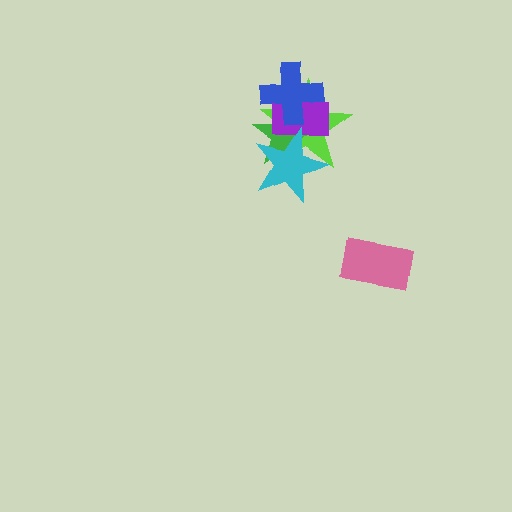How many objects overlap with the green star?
4 objects overlap with the green star.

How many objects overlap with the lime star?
4 objects overlap with the lime star.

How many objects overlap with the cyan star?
3 objects overlap with the cyan star.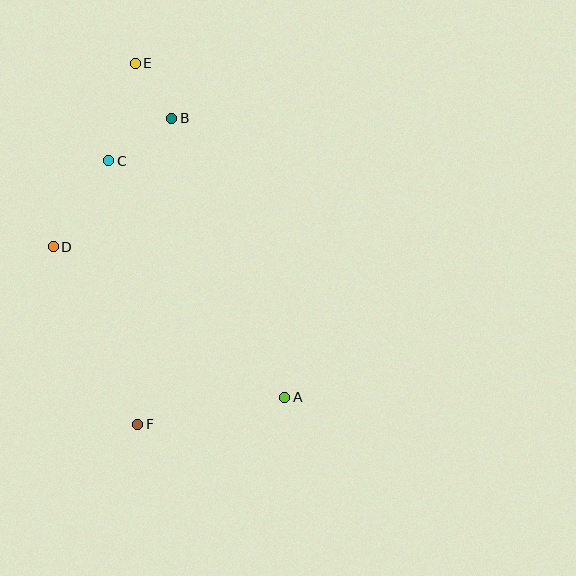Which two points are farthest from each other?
Points A and E are farthest from each other.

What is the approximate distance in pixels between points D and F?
The distance between D and F is approximately 196 pixels.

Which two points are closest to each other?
Points B and E are closest to each other.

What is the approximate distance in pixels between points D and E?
The distance between D and E is approximately 201 pixels.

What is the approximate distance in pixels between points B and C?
The distance between B and C is approximately 76 pixels.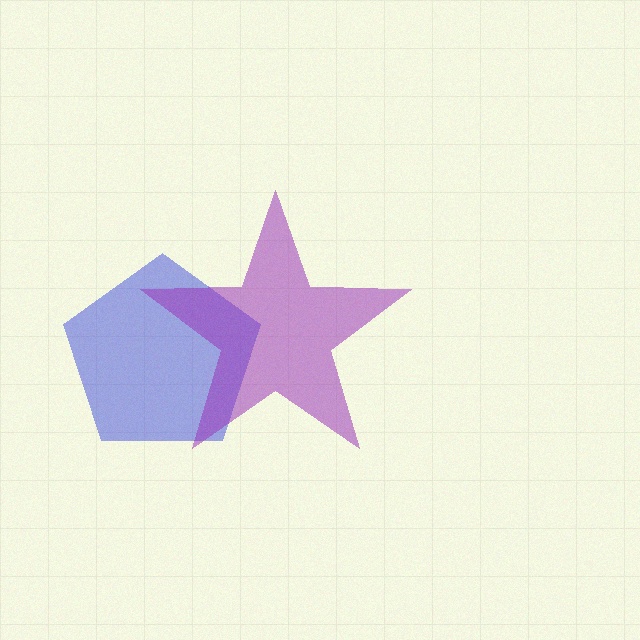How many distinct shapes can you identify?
There are 2 distinct shapes: a blue pentagon, a purple star.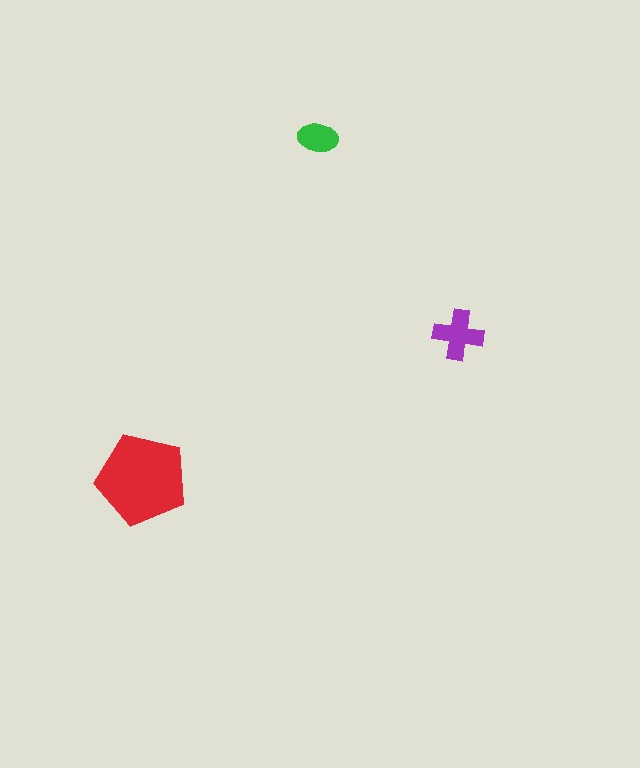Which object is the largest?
The red pentagon.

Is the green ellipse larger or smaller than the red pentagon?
Smaller.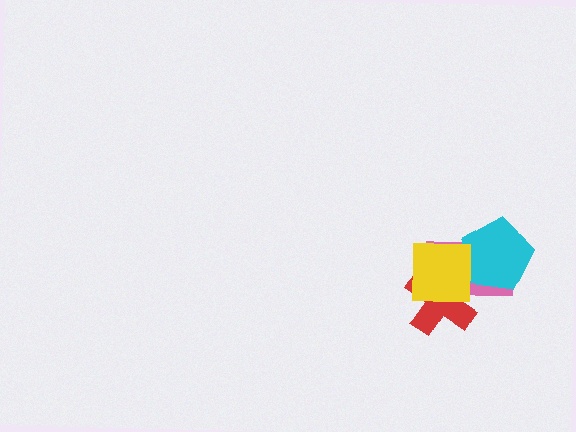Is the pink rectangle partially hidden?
Yes, it is partially covered by another shape.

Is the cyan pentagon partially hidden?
Yes, it is partially covered by another shape.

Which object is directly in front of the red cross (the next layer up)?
The pink rectangle is directly in front of the red cross.